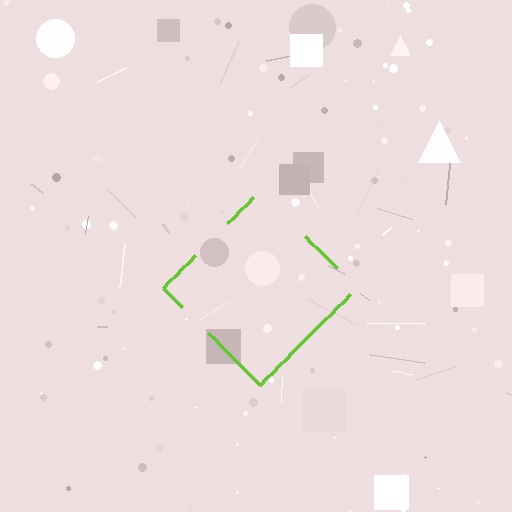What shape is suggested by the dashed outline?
The dashed outline suggests a diamond.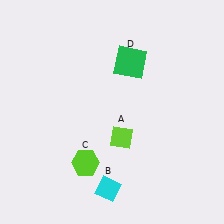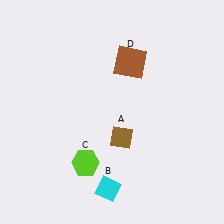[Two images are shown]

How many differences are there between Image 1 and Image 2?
There are 2 differences between the two images.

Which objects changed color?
A changed from lime to brown. D changed from green to brown.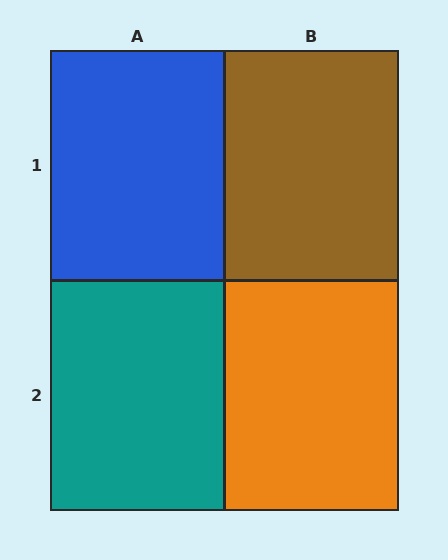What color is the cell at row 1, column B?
Brown.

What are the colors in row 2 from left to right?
Teal, orange.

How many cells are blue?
1 cell is blue.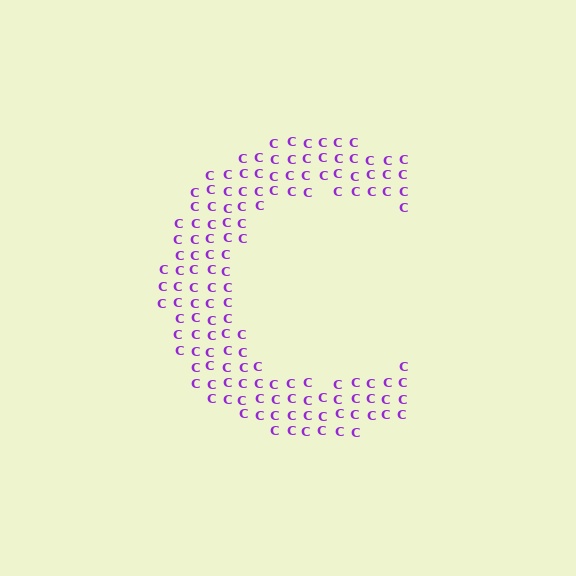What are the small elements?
The small elements are letter C's.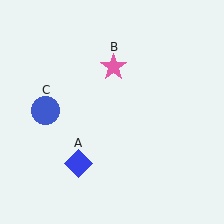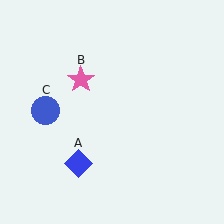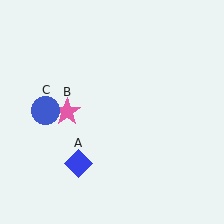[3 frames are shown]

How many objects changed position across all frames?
1 object changed position: pink star (object B).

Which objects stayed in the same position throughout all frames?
Blue diamond (object A) and blue circle (object C) remained stationary.